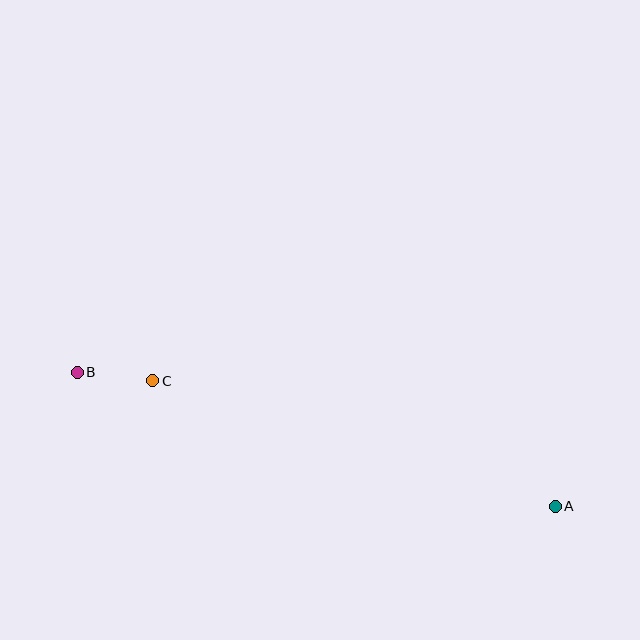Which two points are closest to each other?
Points B and C are closest to each other.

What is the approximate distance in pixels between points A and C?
The distance between A and C is approximately 421 pixels.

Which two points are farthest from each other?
Points A and B are farthest from each other.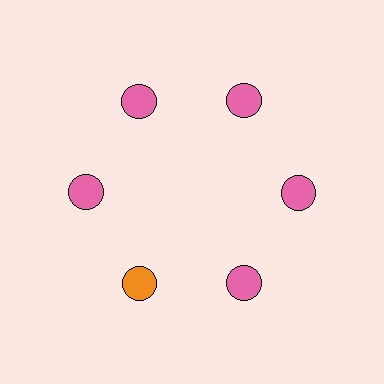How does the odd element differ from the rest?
It has a different color: orange instead of pink.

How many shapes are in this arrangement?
There are 6 shapes arranged in a ring pattern.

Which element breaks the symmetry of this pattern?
The orange circle at roughly the 7 o'clock position breaks the symmetry. All other shapes are pink circles.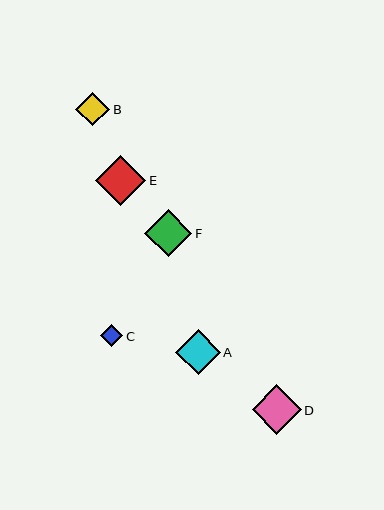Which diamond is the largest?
Diamond E is the largest with a size of approximately 50 pixels.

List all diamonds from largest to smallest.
From largest to smallest: E, D, F, A, B, C.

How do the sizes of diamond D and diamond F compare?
Diamond D and diamond F are approximately the same size.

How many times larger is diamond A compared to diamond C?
Diamond A is approximately 2.0 times the size of diamond C.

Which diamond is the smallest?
Diamond C is the smallest with a size of approximately 22 pixels.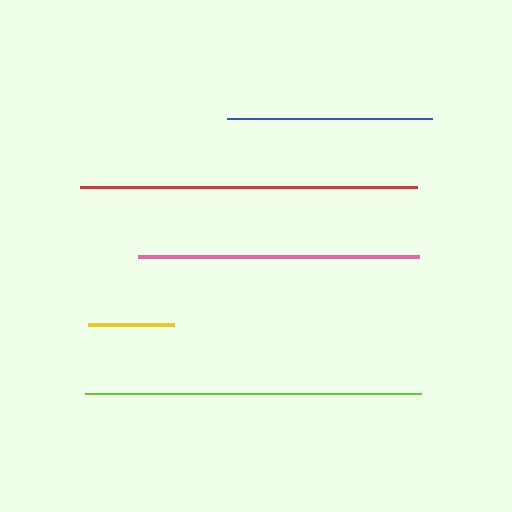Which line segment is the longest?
The red line is the longest at approximately 336 pixels.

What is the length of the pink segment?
The pink segment is approximately 281 pixels long.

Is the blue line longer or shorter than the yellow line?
The blue line is longer than the yellow line.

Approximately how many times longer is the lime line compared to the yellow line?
The lime line is approximately 3.9 times the length of the yellow line.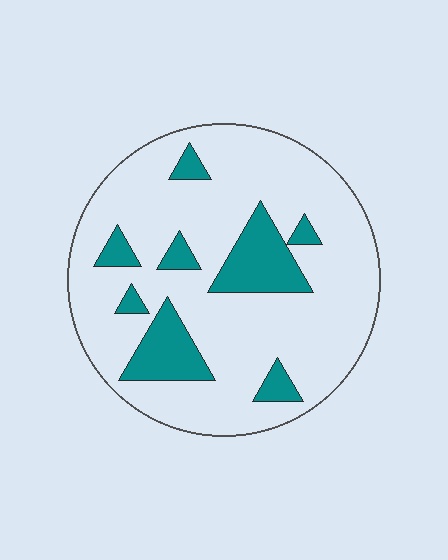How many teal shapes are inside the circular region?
8.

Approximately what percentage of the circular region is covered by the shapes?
Approximately 20%.